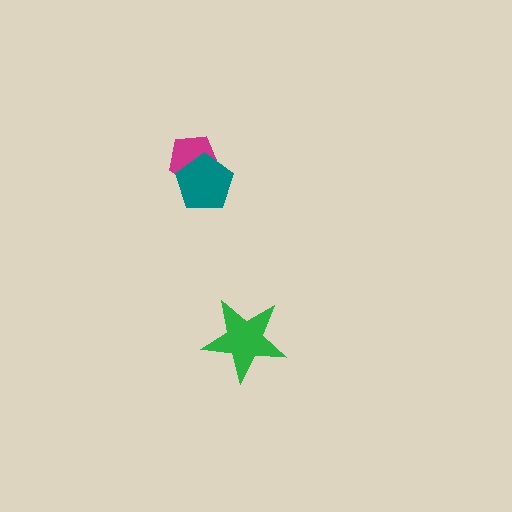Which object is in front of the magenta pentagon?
The teal pentagon is in front of the magenta pentagon.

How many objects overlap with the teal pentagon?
1 object overlaps with the teal pentagon.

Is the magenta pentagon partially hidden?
Yes, it is partially covered by another shape.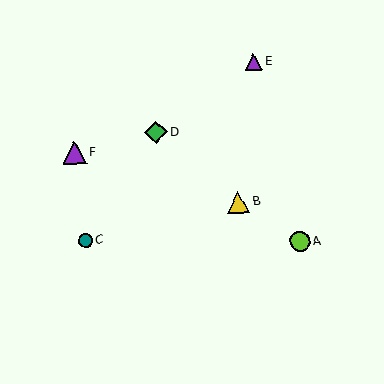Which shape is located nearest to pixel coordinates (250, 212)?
The yellow triangle (labeled B) at (238, 202) is nearest to that location.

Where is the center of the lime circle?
The center of the lime circle is at (300, 242).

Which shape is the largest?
The purple triangle (labeled F) is the largest.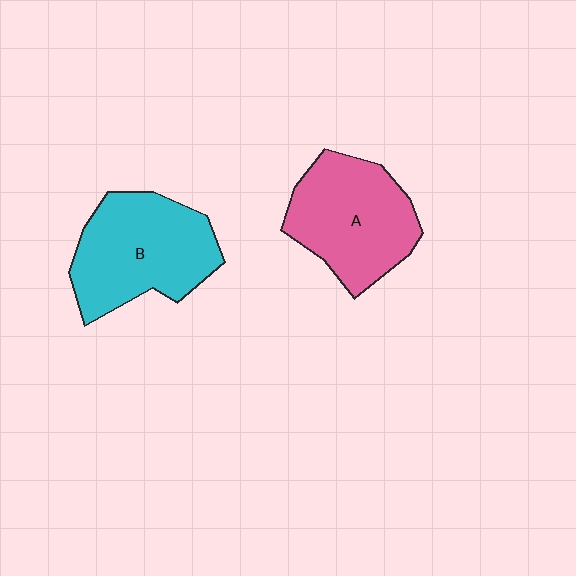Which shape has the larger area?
Shape B (cyan).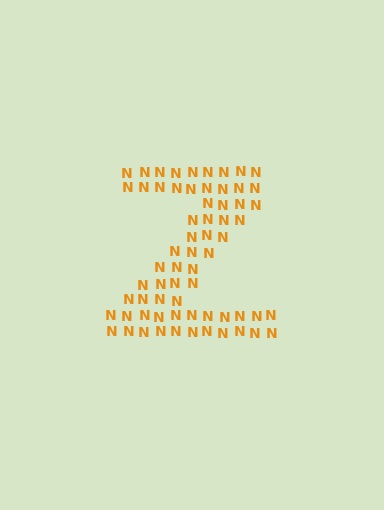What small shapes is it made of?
It is made of small letter N's.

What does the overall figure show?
The overall figure shows the letter Z.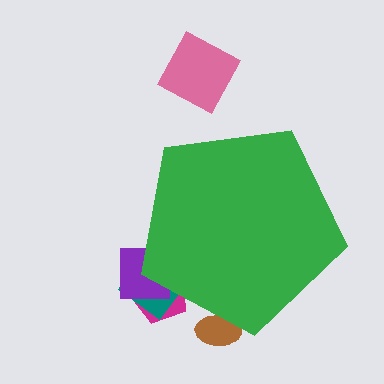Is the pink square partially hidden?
No, the pink square is fully visible.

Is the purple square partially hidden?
Yes, the purple square is partially hidden behind the green pentagon.